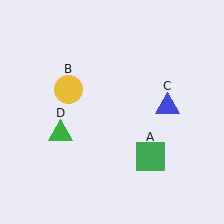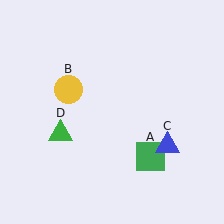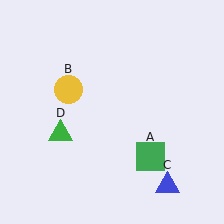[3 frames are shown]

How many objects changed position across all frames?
1 object changed position: blue triangle (object C).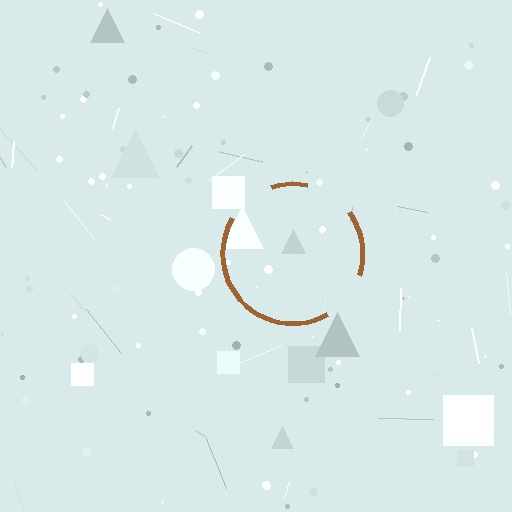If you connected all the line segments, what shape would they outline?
They would outline a circle.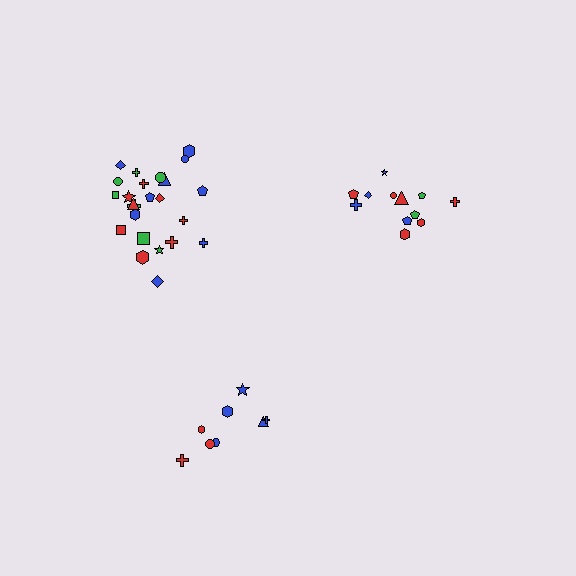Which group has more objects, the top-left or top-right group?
The top-left group.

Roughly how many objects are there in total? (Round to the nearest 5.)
Roughly 45 objects in total.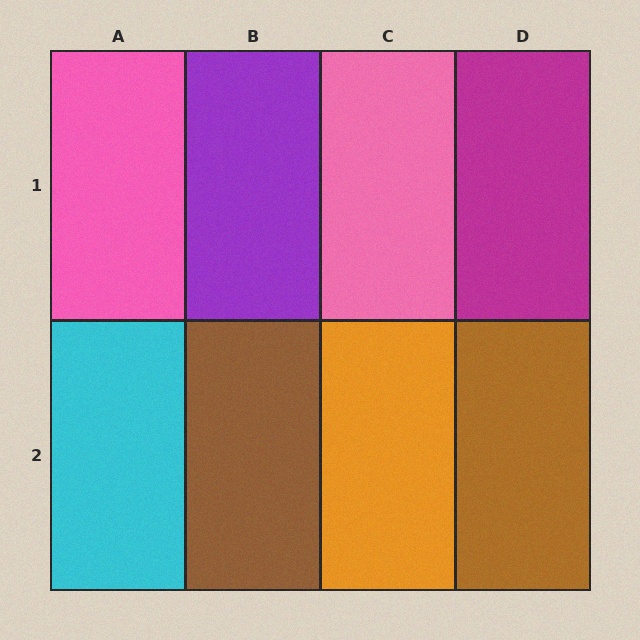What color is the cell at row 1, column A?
Pink.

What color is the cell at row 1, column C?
Pink.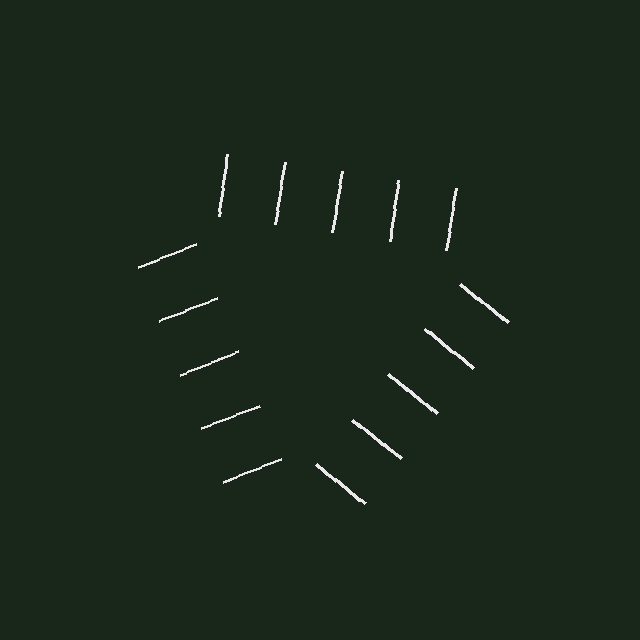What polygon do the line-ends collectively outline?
An illusory triangle — the line segments terminate on its edges but no continuous stroke is drawn.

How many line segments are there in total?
15 — 5 along each of the 3 edges.